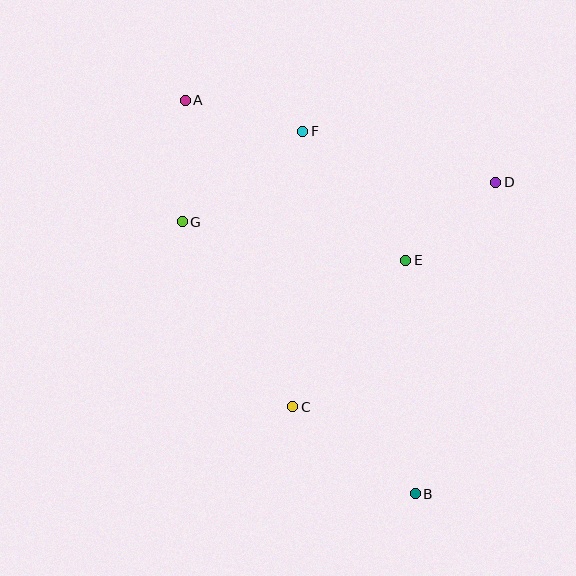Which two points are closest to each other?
Points D and E are closest to each other.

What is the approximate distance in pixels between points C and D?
The distance between C and D is approximately 303 pixels.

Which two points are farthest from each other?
Points A and B are farthest from each other.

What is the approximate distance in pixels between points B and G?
The distance between B and G is approximately 358 pixels.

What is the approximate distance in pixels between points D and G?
The distance between D and G is approximately 316 pixels.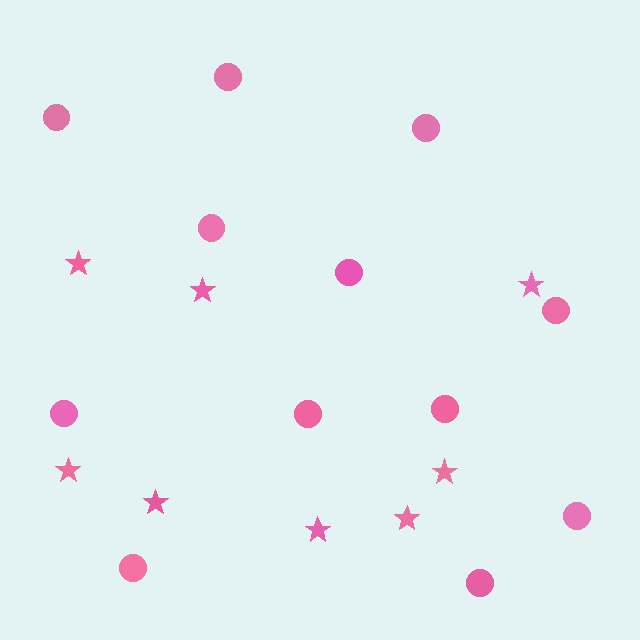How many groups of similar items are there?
There are 2 groups: one group of stars (8) and one group of circles (12).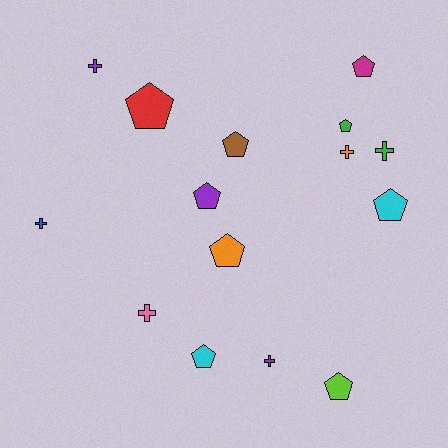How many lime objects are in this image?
There is 1 lime object.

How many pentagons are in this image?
There are 9 pentagons.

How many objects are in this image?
There are 15 objects.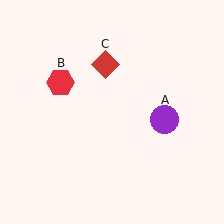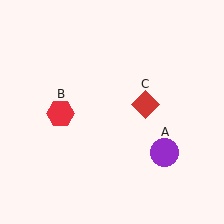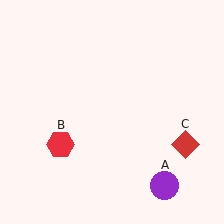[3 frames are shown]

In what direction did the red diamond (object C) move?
The red diamond (object C) moved down and to the right.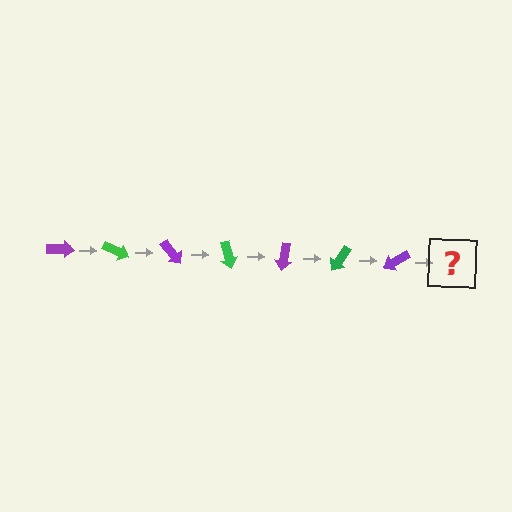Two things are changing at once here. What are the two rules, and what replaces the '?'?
The two rules are that it rotates 25 degrees each step and the color cycles through purple and green. The '?' should be a green arrow, rotated 175 degrees from the start.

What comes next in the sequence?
The next element should be a green arrow, rotated 175 degrees from the start.